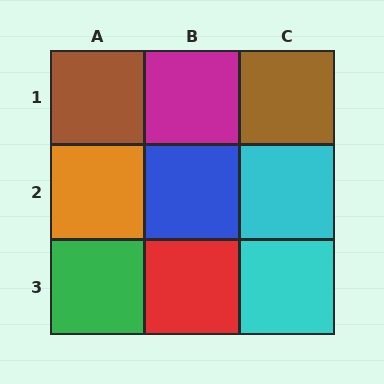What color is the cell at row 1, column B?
Magenta.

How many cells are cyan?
2 cells are cyan.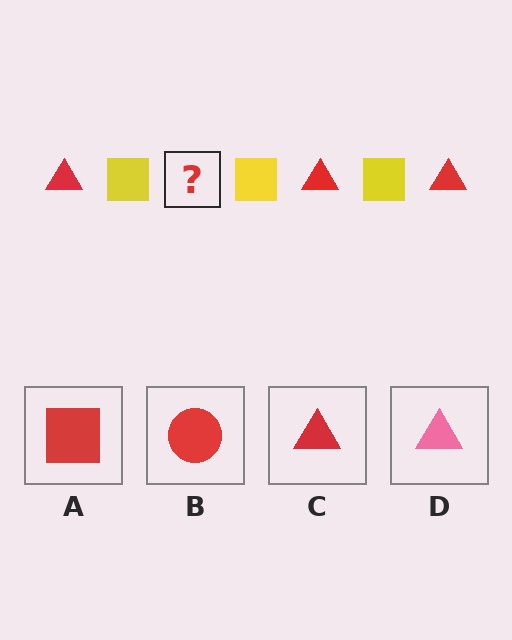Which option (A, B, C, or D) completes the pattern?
C.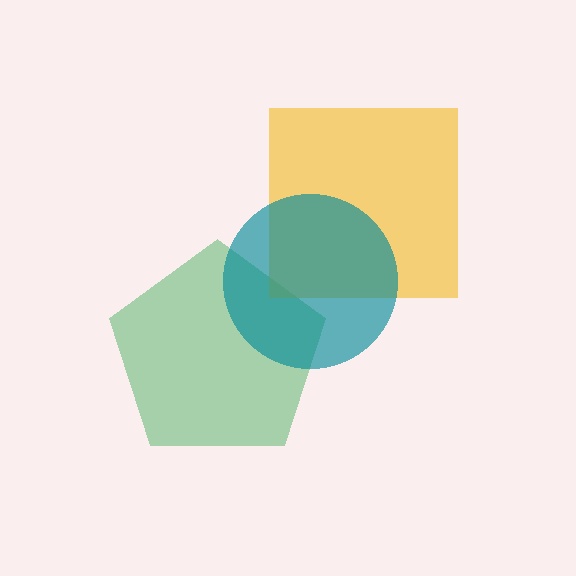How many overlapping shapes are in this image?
There are 3 overlapping shapes in the image.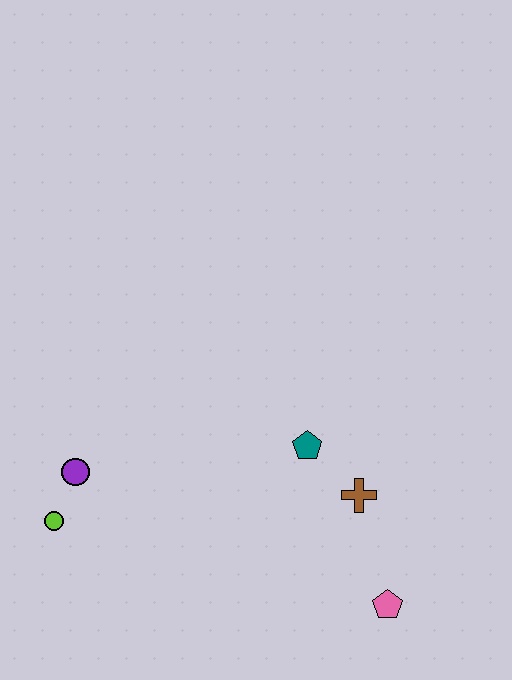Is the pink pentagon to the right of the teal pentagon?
Yes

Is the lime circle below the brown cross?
Yes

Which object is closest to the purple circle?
The lime circle is closest to the purple circle.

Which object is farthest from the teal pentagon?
The lime circle is farthest from the teal pentagon.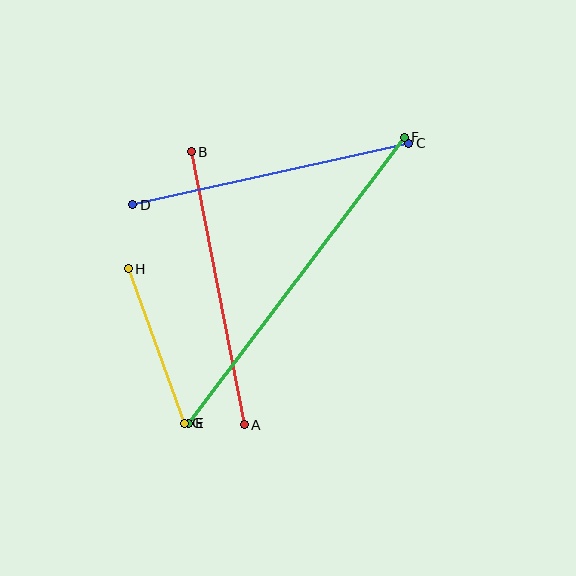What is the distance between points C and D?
The distance is approximately 283 pixels.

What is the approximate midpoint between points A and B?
The midpoint is at approximately (218, 288) pixels.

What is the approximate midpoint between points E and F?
The midpoint is at approximately (296, 280) pixels.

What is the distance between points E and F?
The distance is approximately 359 pixels.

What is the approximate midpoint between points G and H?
The midpoint is at approximately (156, 346) pixels.